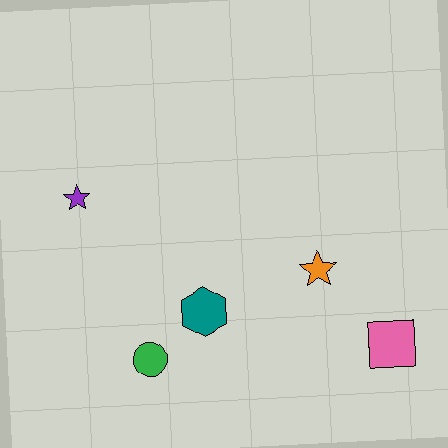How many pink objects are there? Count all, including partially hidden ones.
There is 1 pink object.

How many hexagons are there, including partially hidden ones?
There is 1 hexagon.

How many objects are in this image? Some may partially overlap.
There are 5 objects.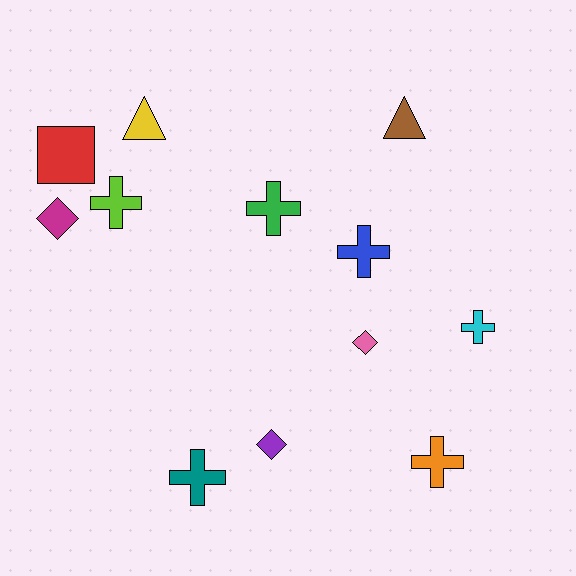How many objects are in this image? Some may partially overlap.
There are 12 objects.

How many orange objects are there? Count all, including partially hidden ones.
There is 1 orange object.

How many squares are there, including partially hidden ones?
There is 1 square.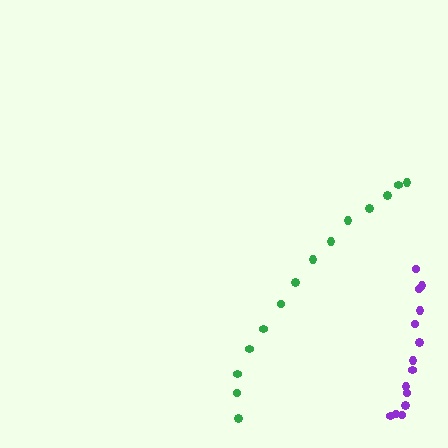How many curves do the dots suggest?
There are 2 distinct paths.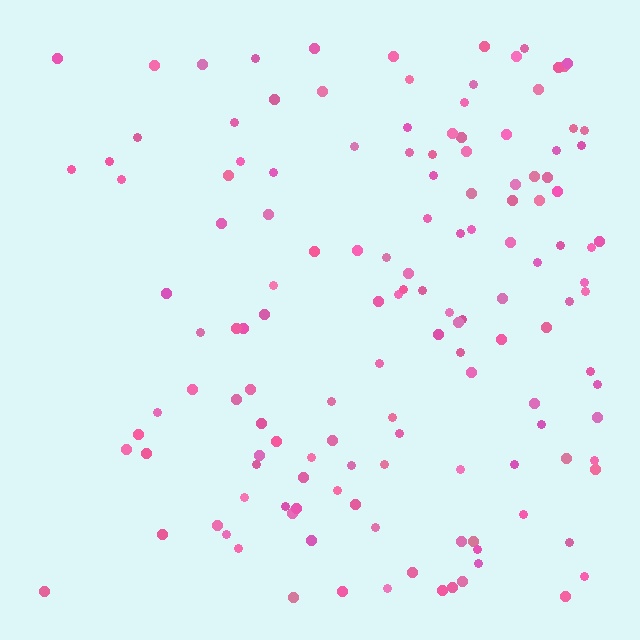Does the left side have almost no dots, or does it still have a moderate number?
Still a moderate number, just noticeably fewer than the right.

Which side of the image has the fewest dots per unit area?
The left.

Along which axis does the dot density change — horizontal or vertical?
Horizontal.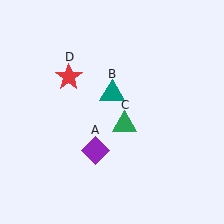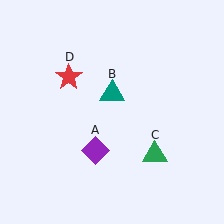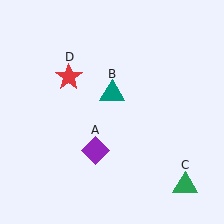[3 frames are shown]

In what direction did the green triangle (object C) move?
The green triangle (object C) moved down and to the right.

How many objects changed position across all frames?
1 object changed position: green triangle (object C).